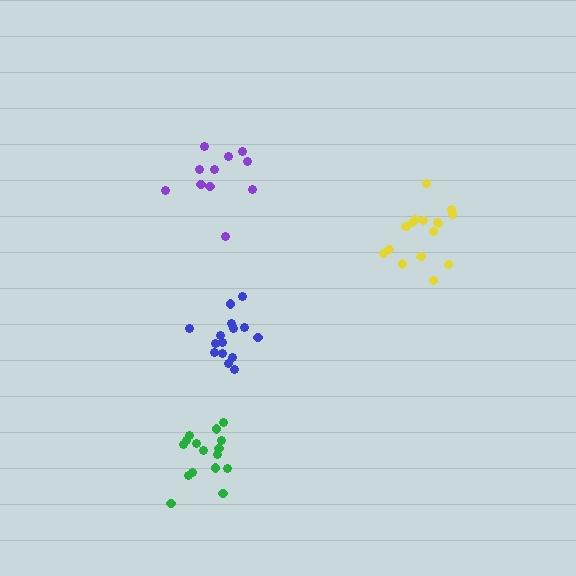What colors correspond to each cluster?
The clusters are colored: purple, blue, yellow, green.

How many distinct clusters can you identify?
There are 4 distinct clusters.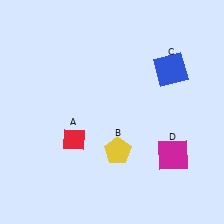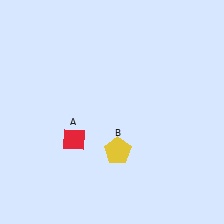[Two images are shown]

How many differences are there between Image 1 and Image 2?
There are 2 differences between the two images.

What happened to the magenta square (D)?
The magenta square (D) was removed in Image 2. It was in the bottom-right area of Image 1.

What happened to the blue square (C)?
The blue square (C) was removed in Image 2. It was in the top-right area of Image 1.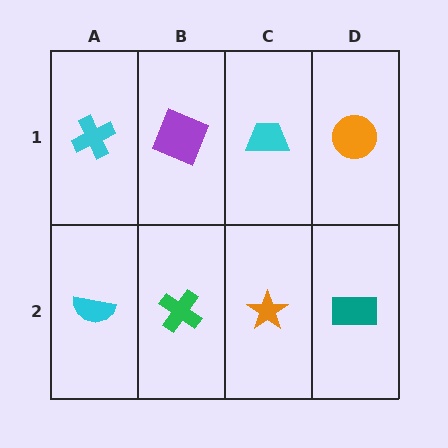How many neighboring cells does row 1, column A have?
2.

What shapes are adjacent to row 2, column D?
An orange circle (row 1, column D), an orange star (row 2, column C).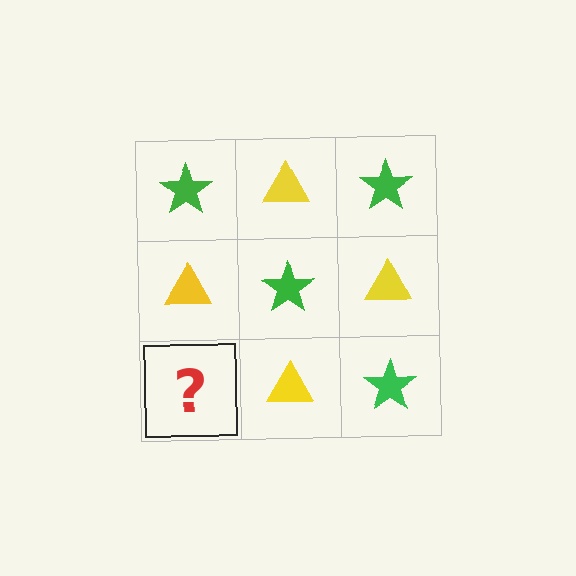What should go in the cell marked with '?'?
The missing cell should contain a green star.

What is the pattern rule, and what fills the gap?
The rule is that it alternates green star and yellow triangle in a checkerboard pattern. The gap should be filled with a green star.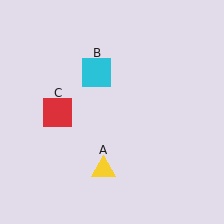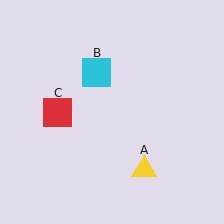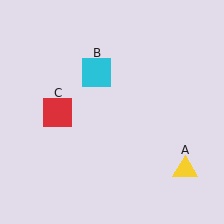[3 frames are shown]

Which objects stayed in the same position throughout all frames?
Cyan square (object B) and red square (object C) remained stationary.